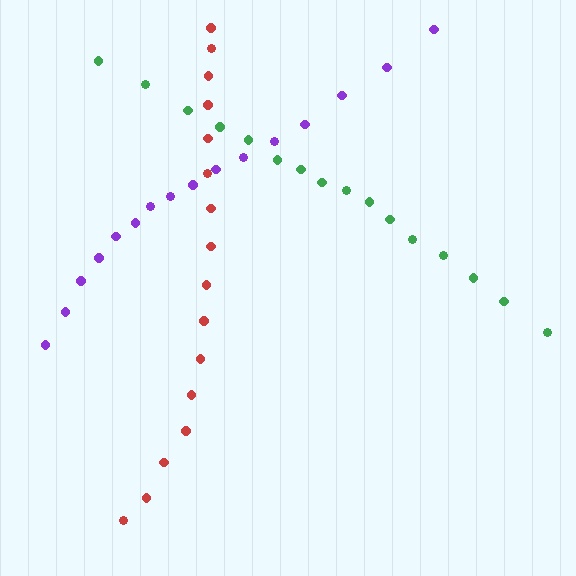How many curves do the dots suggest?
There are 3 distinct paths.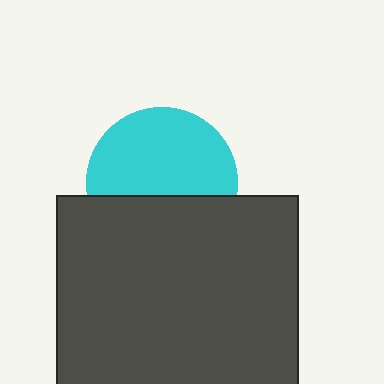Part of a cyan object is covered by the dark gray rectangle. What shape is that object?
It is a circle.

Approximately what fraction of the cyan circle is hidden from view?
Roughly 40% of the cyan circle is hidden behind the dark gray rectangle.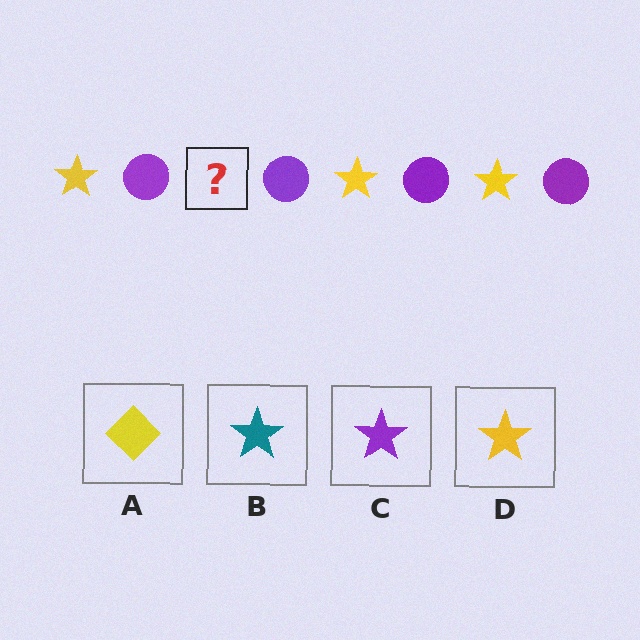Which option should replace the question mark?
Option D.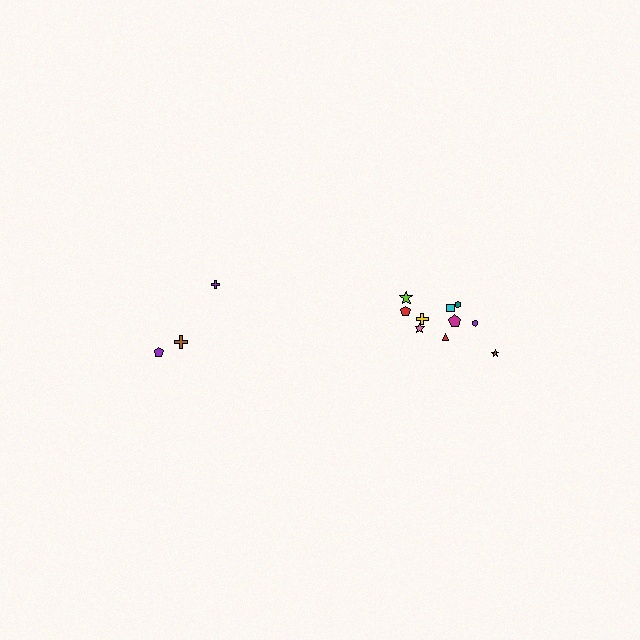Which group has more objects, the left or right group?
The right group.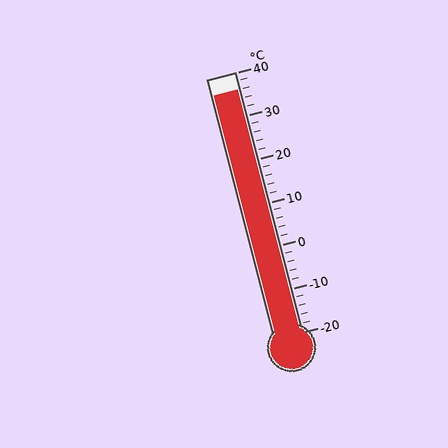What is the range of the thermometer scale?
The thermometer scale ranges from -20°C to 40°C.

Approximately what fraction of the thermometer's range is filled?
The thermometer is filled to approximately 95% of its range.